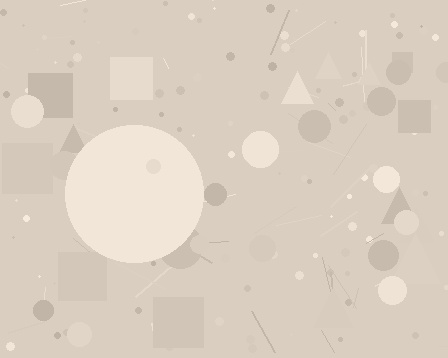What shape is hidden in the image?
A circle is hidden in the image.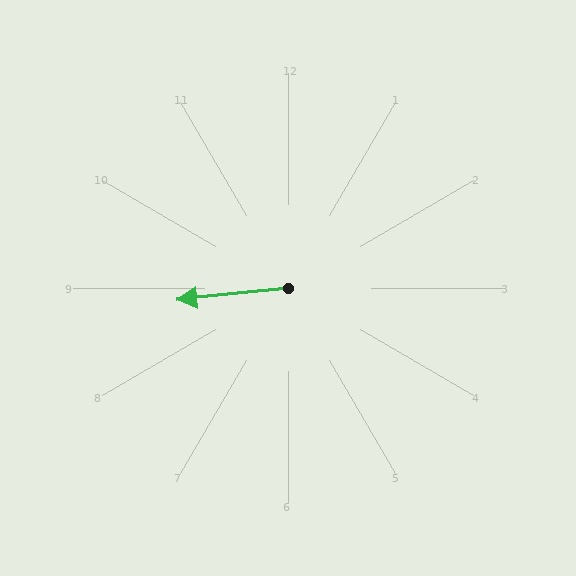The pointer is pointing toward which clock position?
Roughly 9 o'clock.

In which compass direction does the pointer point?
West.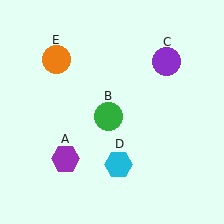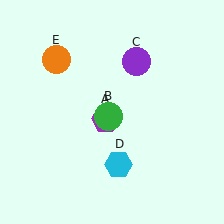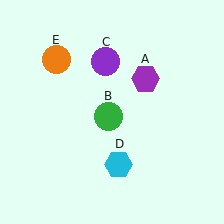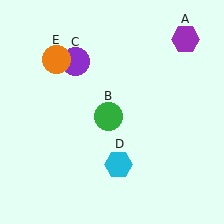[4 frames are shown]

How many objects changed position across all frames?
2 objects changed position: purple hexagon (object A), purple circle (object C).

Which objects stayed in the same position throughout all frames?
Green circle (object B) and cyan hexagon (object D) and orange circle (object E) remained stationary.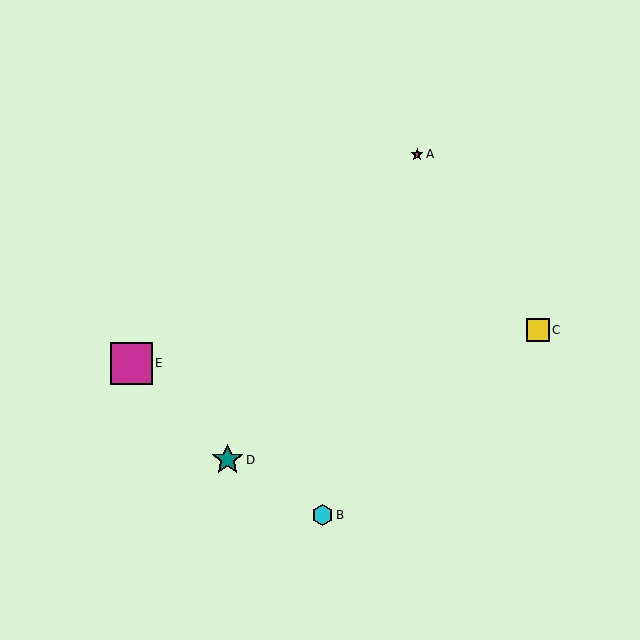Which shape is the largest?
The magenta square (labeled E) is the largest.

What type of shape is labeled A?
Shape A is a magenta star.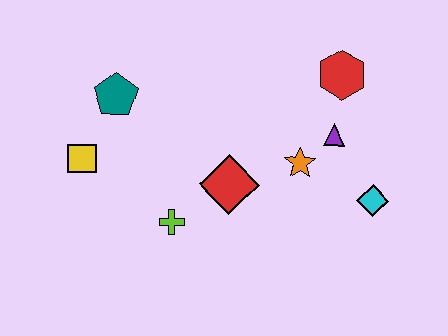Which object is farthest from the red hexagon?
The yellow square is farthest from the red hexagon.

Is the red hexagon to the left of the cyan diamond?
Yes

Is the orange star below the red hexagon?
Yes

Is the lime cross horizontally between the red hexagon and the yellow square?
Yes